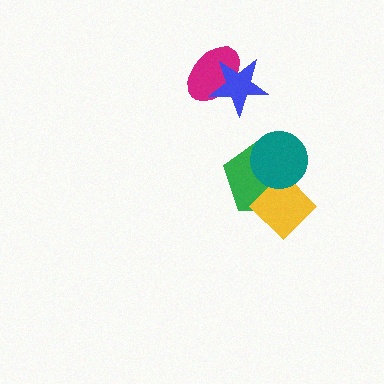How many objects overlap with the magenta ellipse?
1 object overlaps with the magenta ellipse.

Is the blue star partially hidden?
No, no other shape covers it.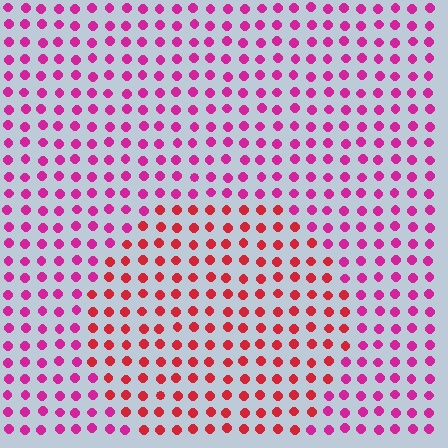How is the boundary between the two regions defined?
The boundary is defined purely by a slight shift in hue (about 36 degrees). Spacing, size, and orientation are identical on both sides.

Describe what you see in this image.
The image is filled with small magenta elements in a uniform arrangement. A circle-shaped region is visible where the elements are tinted to a slightly different hue, forming a subtle color boundary.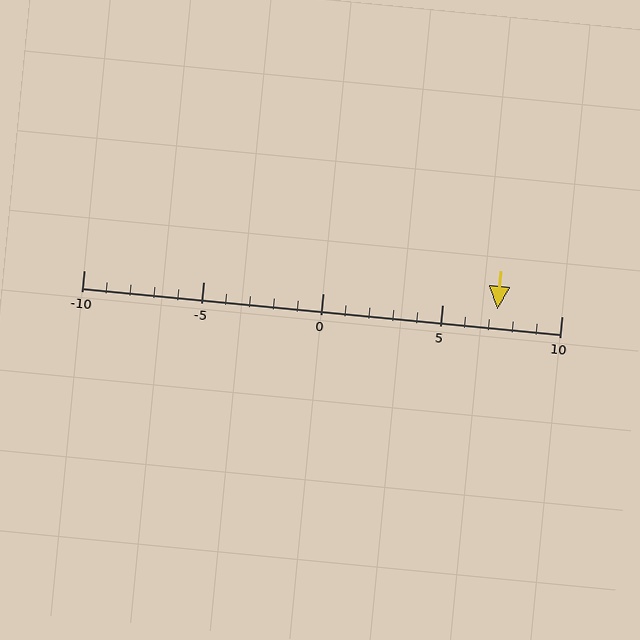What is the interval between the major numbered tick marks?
The major tick marks are spaced 5 units apart.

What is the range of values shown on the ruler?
The ruler shows values from -10 to 10.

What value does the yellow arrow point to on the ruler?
The yellow arrow points to approximately 7.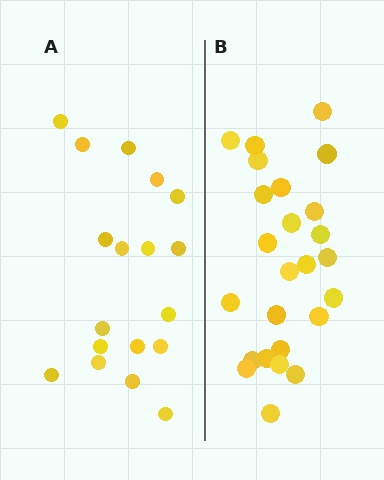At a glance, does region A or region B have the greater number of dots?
Region B (the right region) has more dots.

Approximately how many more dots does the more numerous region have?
Region B has roughly 8 or so more dots than region A.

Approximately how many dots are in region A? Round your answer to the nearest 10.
About 20 dots. (The exact count is 18, which rounds to 20.)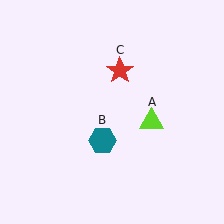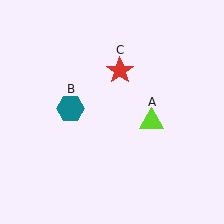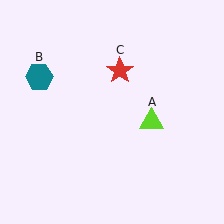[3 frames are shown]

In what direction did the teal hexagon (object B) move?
The teal hexagon (object B) moved up and to the left.